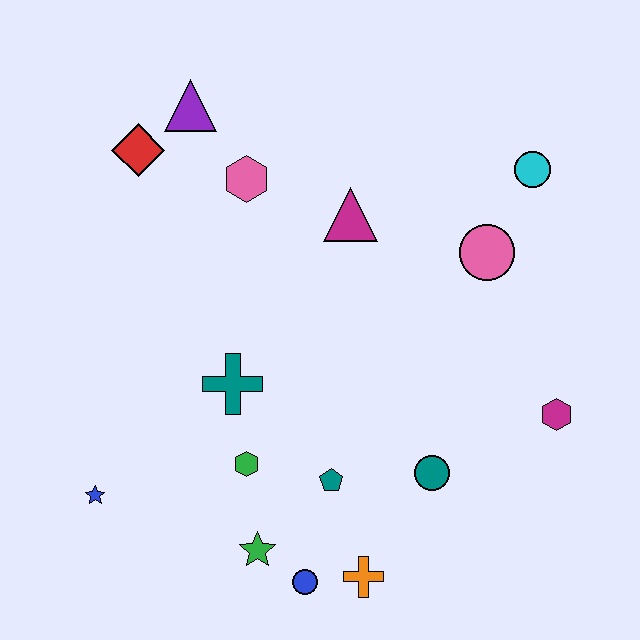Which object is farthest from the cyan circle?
The blue star is farthest from the cyan circle.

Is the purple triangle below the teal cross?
No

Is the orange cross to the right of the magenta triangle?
Yes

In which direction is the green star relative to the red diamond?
The green star is below the red diamond.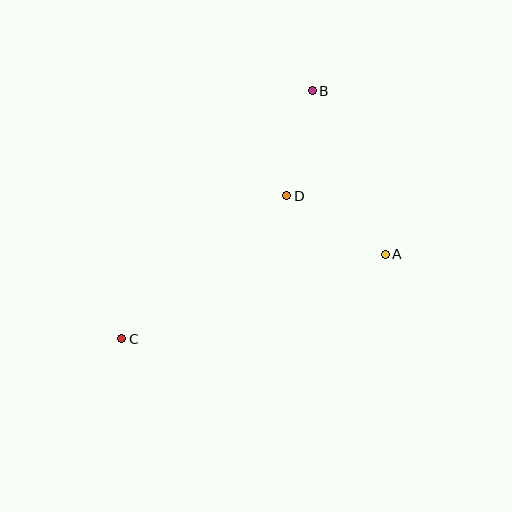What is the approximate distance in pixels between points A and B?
The distance between A and B is approximately 179 pixels.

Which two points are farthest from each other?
Points B and C are farthest from each other.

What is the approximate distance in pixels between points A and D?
The distance between A and D is approximately 115 pixels.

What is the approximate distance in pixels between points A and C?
The distance between A and C is approximately 277 pixels.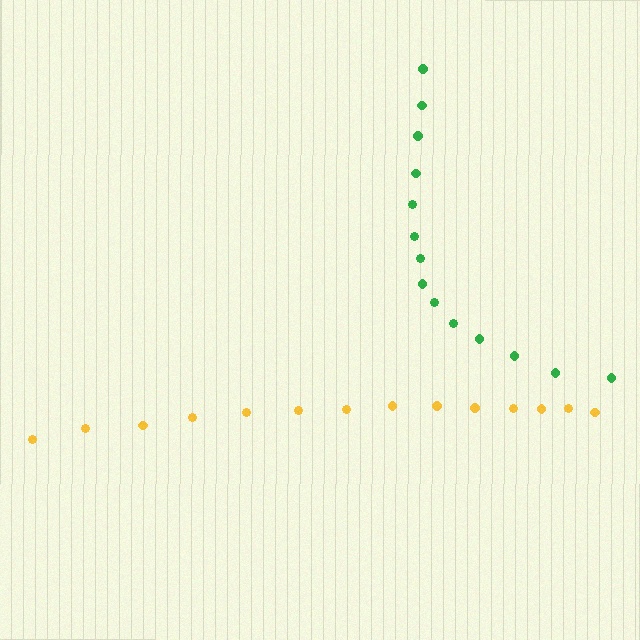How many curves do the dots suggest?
There are 2 distinct paths.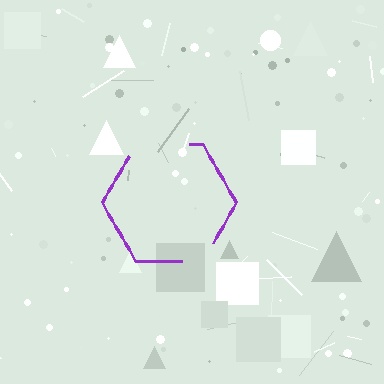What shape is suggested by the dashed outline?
The dashed outline suggests a hexagon.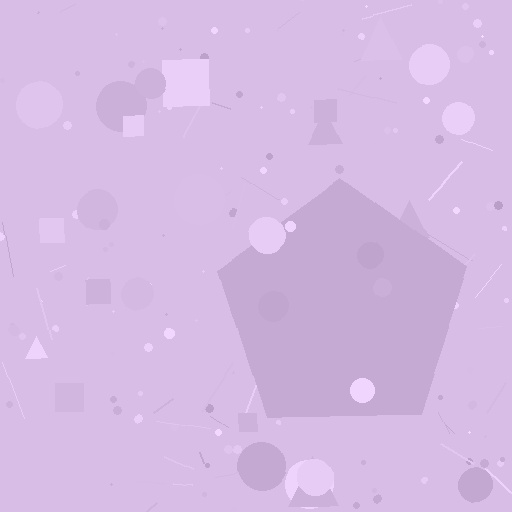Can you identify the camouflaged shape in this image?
The camouflaged shape is a pentagon.